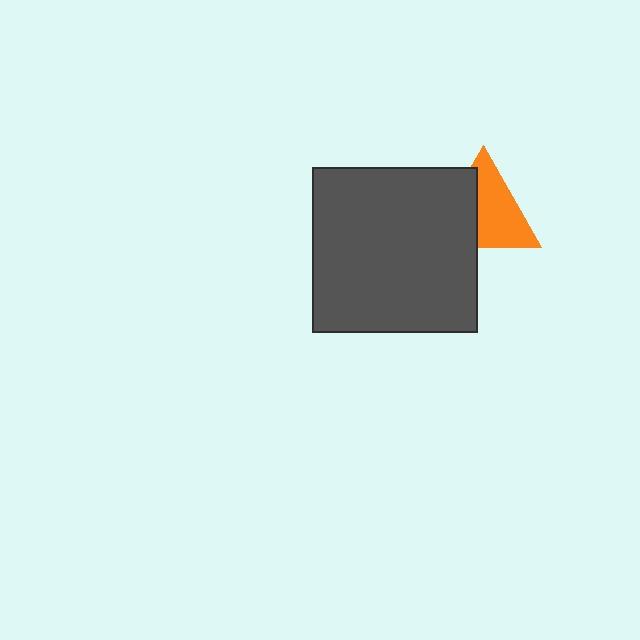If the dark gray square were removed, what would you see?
You would see the complete orange triangle.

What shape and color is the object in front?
The object in front is a dark gray square.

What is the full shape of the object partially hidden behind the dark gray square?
The partially hidden object is an orange triangle.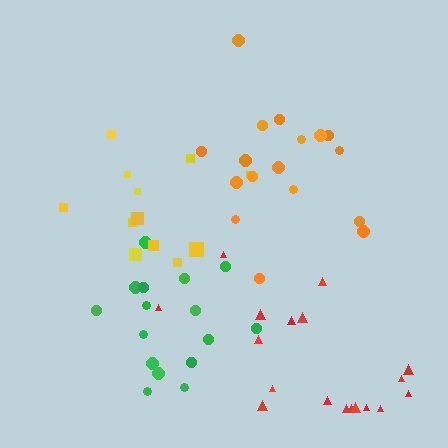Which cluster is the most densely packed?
Green.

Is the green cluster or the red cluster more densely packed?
Green.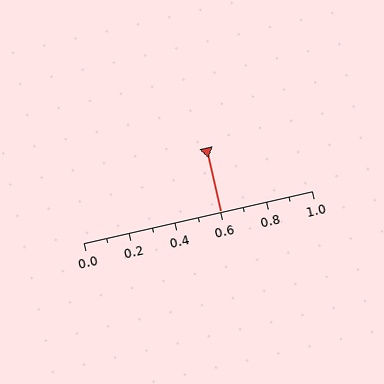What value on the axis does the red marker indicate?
The marker indicates approximately 0.6.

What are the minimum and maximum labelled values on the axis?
The axis runs from 0.0 to 1.0.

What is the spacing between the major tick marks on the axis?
The major ticks are spaced 0.2 apart.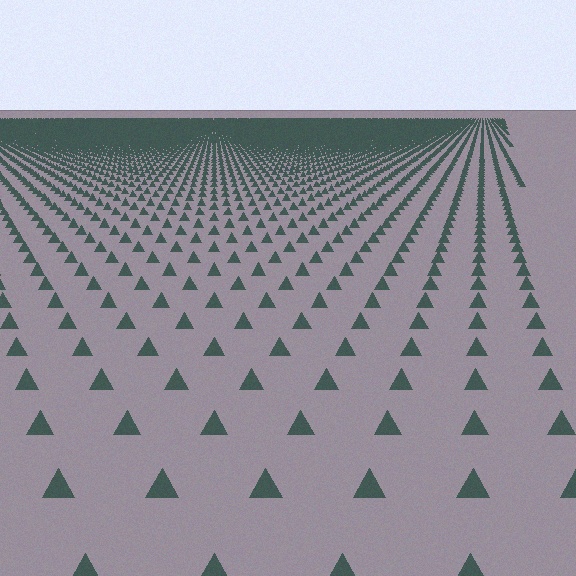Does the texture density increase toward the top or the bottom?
Density increases toward the top.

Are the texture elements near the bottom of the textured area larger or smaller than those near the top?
Larger. Near the bottom, elements are closer to the viewer and appear at a bigger on-screen size.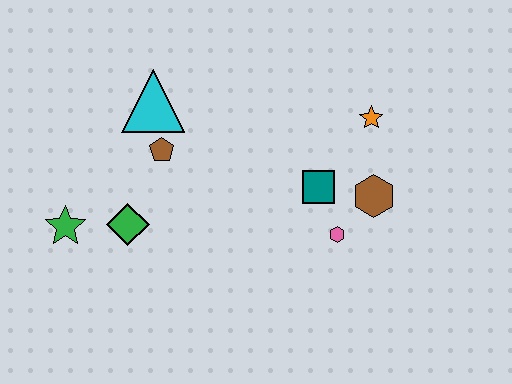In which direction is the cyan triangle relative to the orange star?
The cyan triangle is to the left of the orange star.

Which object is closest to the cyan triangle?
The brown pentagon is closest to the cyan triangle.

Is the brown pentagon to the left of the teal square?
Yes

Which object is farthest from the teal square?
The green star is farthest from the teal square.